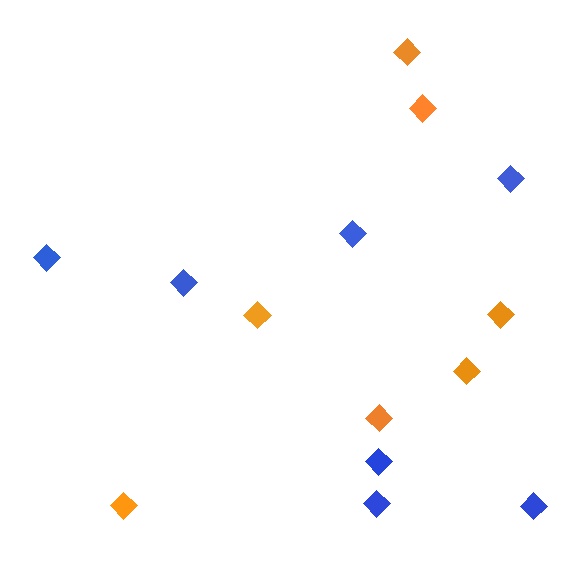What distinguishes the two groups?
There are 2 groups: one group of blue diamonds (7) and one group of orange diamonds (7).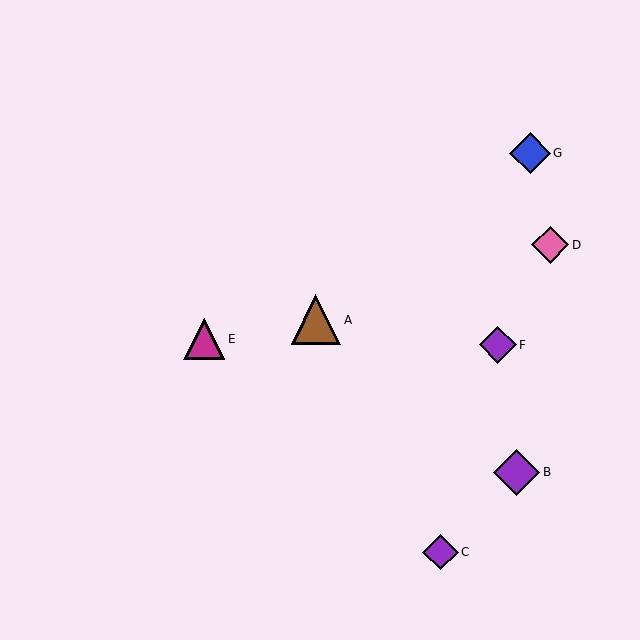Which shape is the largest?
The brown triangle (labeled A) is the largest.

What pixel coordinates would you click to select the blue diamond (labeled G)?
Click at (530, 153) to select the blue diamond G.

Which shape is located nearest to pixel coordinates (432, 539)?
The purple diamond (labeled C) at (440, 552) is nearest to that location.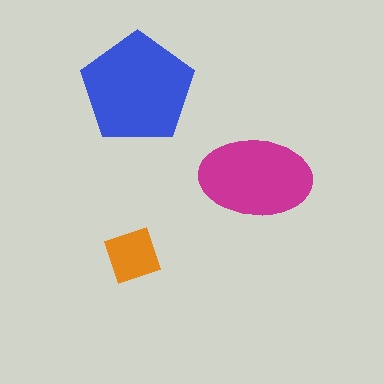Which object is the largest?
The blue pentagon.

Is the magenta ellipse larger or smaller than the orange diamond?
Larger.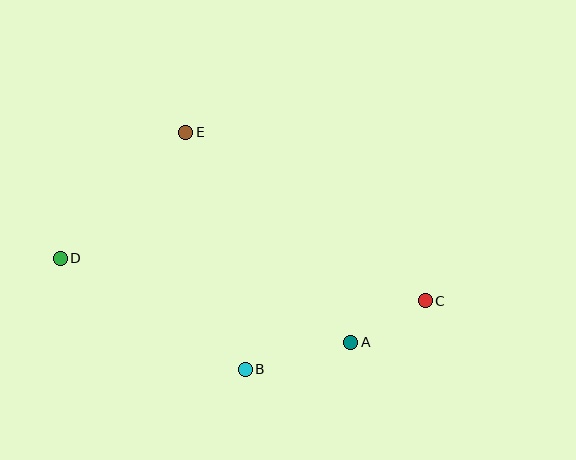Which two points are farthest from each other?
Points C and D are farthest from each other.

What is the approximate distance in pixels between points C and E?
The distance between C and E is approximately 293 pixels.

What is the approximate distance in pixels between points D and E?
The distance between D and E is approximately 178 pixels.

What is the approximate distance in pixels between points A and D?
The distance between A and D is approximately 302 pixels.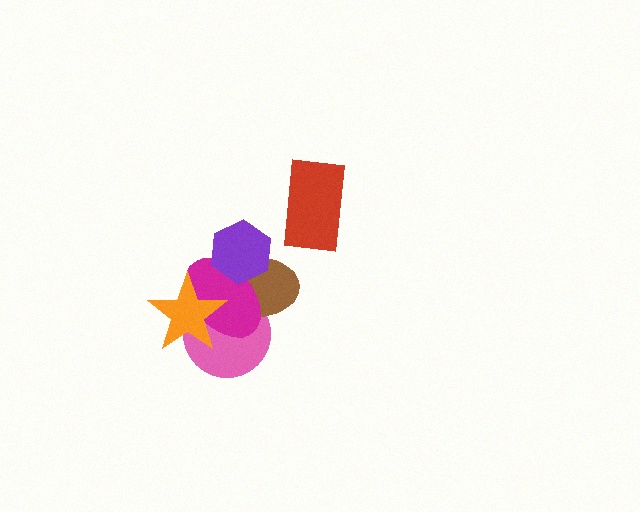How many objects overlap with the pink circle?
3 objects overlap with the pink circle.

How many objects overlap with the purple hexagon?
2 objects overlap with the purple hexagon.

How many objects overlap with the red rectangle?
0 objects overlap with the red rectangle.